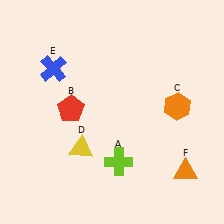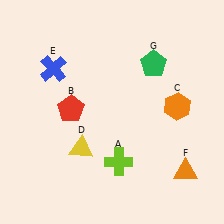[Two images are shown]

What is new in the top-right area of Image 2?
A green pentagon (G) was added in the top-right area of Image 2.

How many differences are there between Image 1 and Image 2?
There is 1 difference between the two images.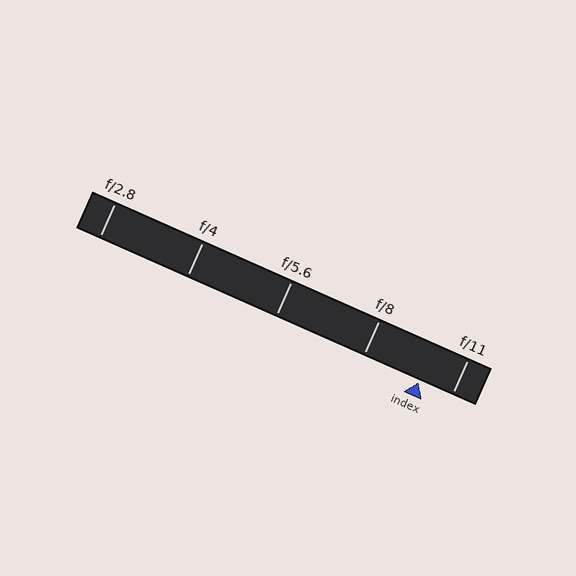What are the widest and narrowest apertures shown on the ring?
The widest aperture shown is f/2.8 and the narrowest is f/11.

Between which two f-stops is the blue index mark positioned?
The index mark is between f/8 and f/11.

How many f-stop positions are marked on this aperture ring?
There are 5 f-stop positions marked.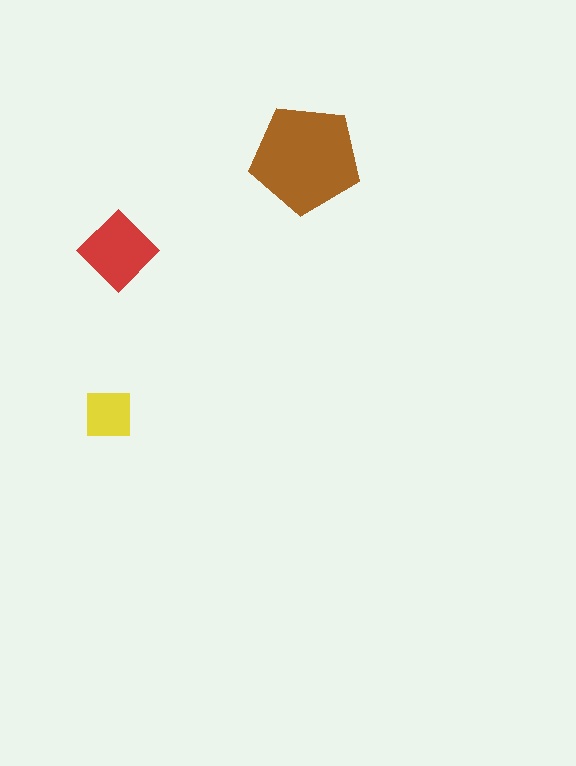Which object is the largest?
The brown pentagon.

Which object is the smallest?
The yellow square.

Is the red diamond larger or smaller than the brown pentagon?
Smaller.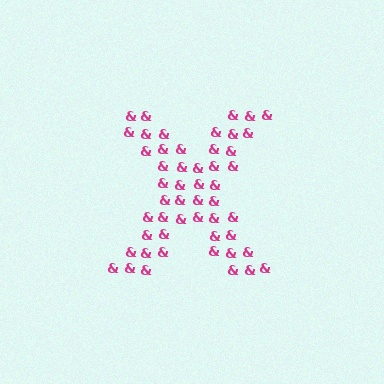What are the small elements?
The small elements are ampersands.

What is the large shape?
The large shape is the letter X.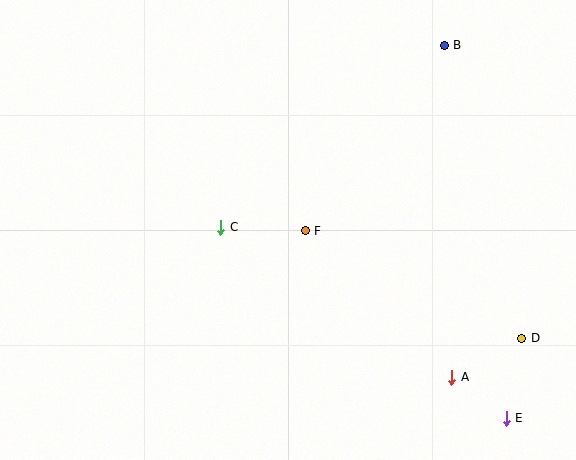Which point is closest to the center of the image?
Point F at (305, 231) is closest to the center.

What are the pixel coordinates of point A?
Point A is at (452, 377).